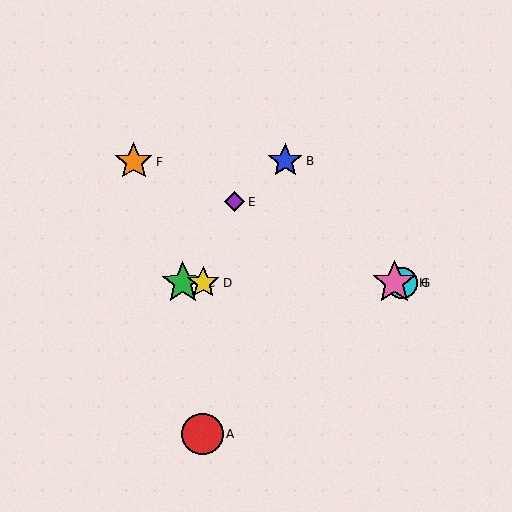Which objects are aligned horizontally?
Objects C, D, G, H are aligned horizontally.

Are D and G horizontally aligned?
Yes, both are at y≈283.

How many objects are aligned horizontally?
4 objects (C, D, G, H) are aligned horizontally.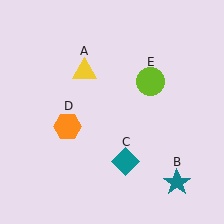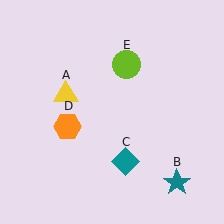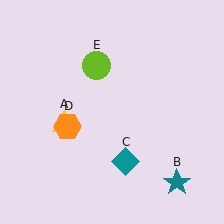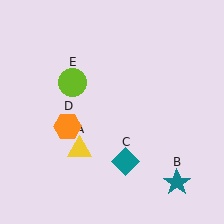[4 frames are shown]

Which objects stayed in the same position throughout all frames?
Teal star (object B) and teal diamond (object C) and orange hexagon (object D) remained stationary.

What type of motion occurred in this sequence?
The yellow triangle (object A), lime circle (object E) rotated counterclockwise around the center of the scene.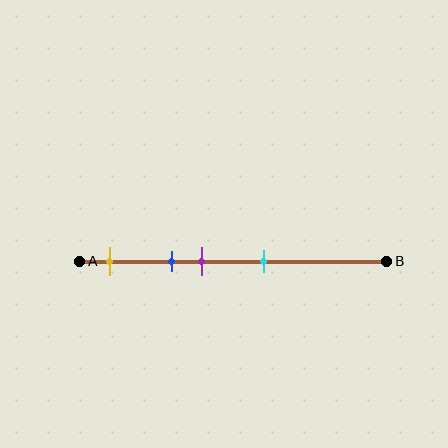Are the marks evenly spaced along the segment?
No, the marks are not evenly spaced.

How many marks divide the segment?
There are 4 marks dividing the segment.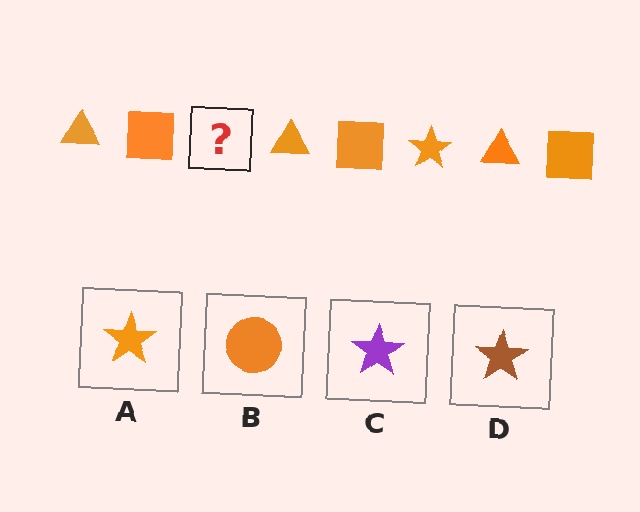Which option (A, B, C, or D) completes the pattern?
A.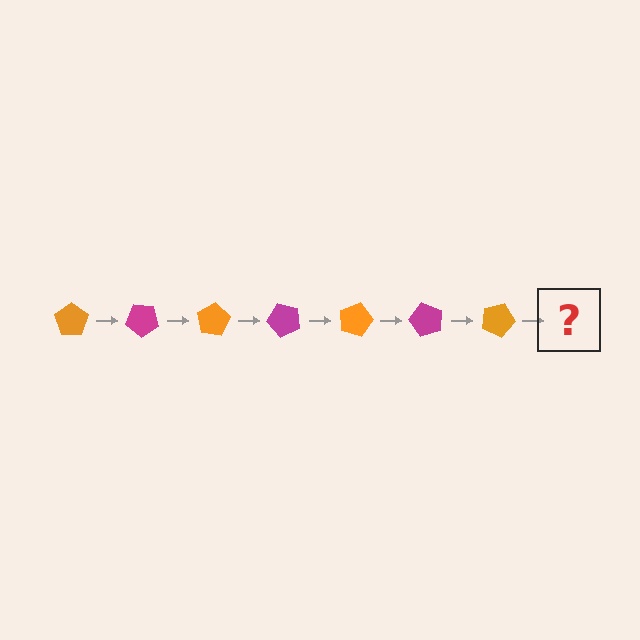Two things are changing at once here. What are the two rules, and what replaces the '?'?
The two rules are that it rotates 40 degrees each step and the color cycles through orange and magenta. The '?' should be a magenta pentagon, rotated 280 degrees from the start.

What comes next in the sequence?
The next element should be a magenta pentagon, rotated 280 degrees from the start.